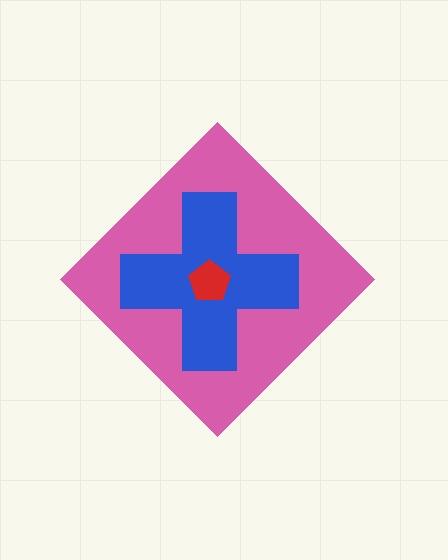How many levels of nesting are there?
3.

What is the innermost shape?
The red pentagon.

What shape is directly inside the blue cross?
The red pentagon.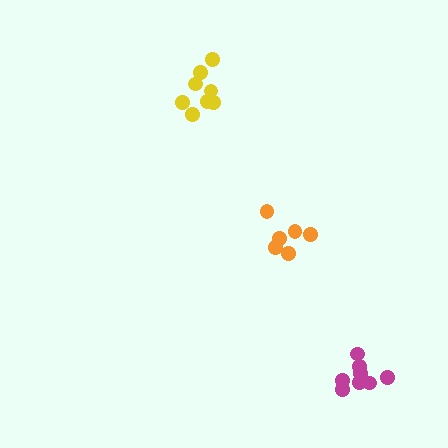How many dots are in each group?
Group 1: 8 dots, Group 2: 6 dots, Group 3: 8 dots (22 total).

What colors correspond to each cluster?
The clusters are colored: yellow, orange, magenta.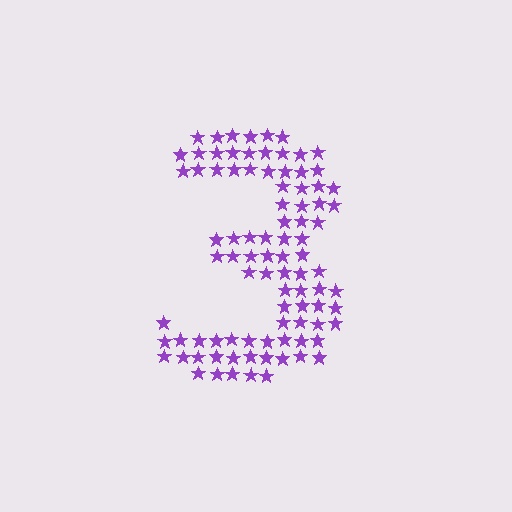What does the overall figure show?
The overall figure shows the digit 3.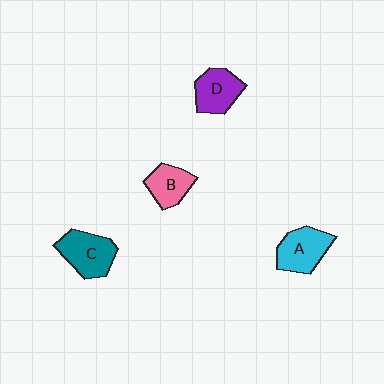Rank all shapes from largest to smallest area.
From largest to smallest: C (teal), A (cyan), D (purple), B (pink).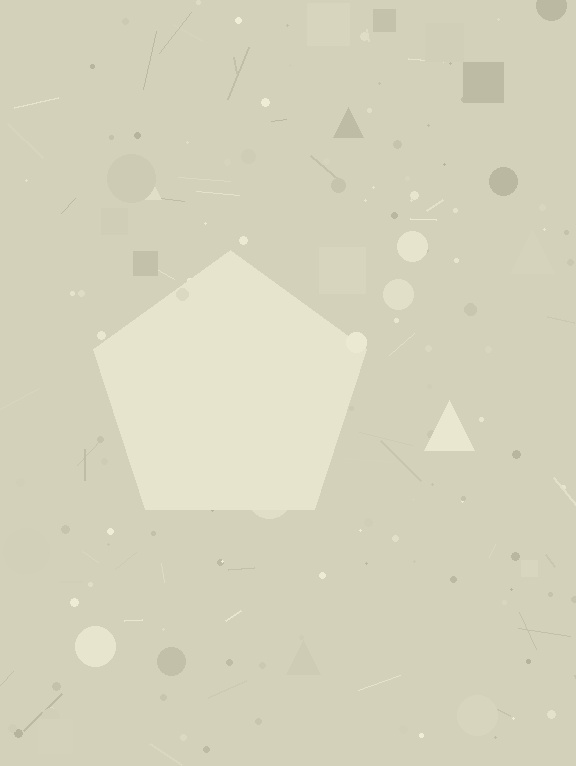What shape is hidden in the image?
A pentagon is hidden in the image.